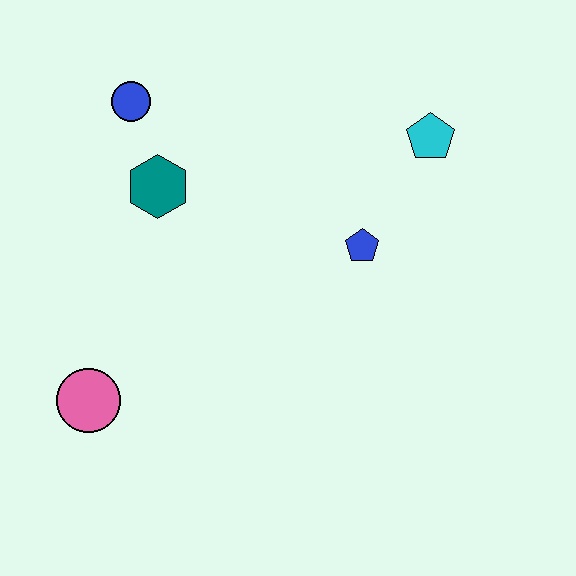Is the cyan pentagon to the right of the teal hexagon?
Yes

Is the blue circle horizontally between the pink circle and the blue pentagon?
Yes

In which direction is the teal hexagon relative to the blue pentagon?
The teal hexagon is to the left of the blue pentagon.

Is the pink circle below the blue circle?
Yes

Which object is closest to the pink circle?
The teal hexagon is closest to the pink circle.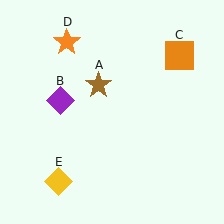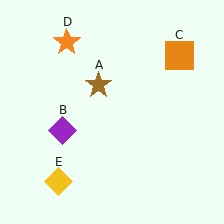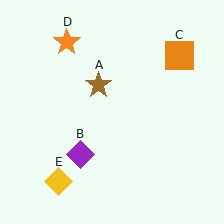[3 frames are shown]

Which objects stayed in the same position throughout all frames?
Brown star (object A) and orange square (object C) and orange star (object D) and yellow diamond (object E) remained stationary.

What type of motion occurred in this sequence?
The purple diamond (object B) rotated counterclockwise around the center of the scene.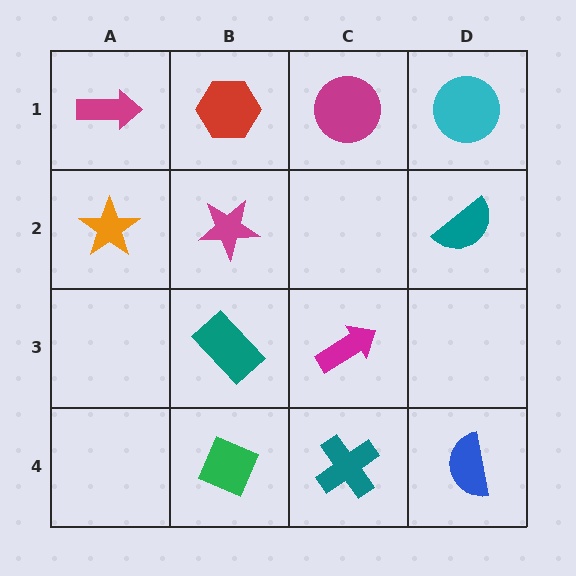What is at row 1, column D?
A cyan circle.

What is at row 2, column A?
An orange star.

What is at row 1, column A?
A magenta arrow.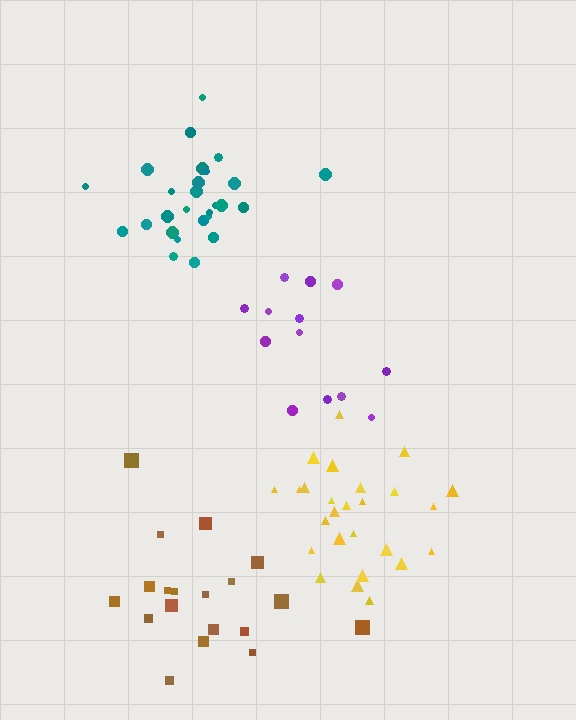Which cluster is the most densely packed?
Yellow.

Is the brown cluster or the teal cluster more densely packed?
Teal.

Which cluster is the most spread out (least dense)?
Brown.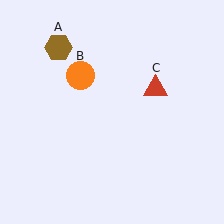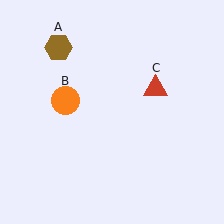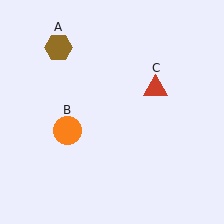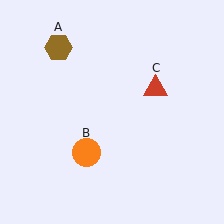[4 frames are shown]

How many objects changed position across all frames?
1 object changed position: orange circle (object B).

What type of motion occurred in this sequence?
The orange circle (object B) rotated counterclockwise around the center of the scene.